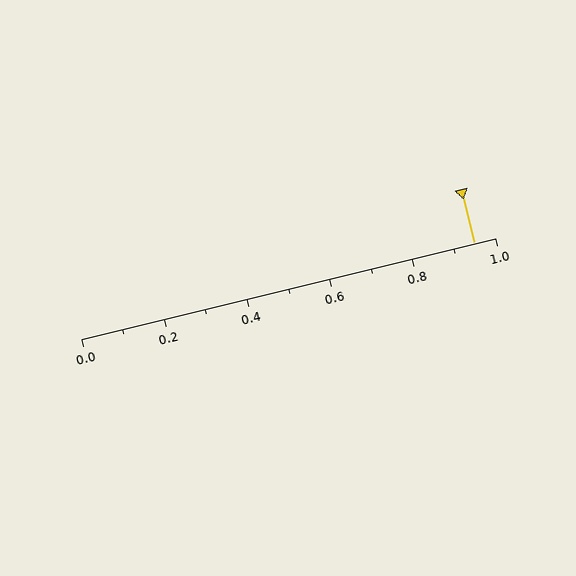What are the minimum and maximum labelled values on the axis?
The axis runs from 0.0 to 1.0.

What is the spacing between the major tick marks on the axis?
The major ticks are spaced 0.2 apart.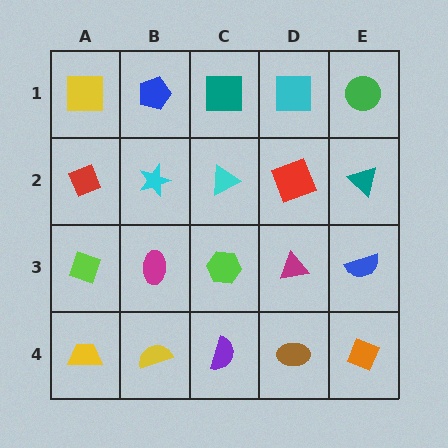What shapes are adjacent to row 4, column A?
A lime diamond (row 3, column A), a yellow semicircle (row 4, column B).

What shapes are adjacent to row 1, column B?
A cyan star (row 2, column B), a yellow square (row 1, column A), a teal square (row 1, column C).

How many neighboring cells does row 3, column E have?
3.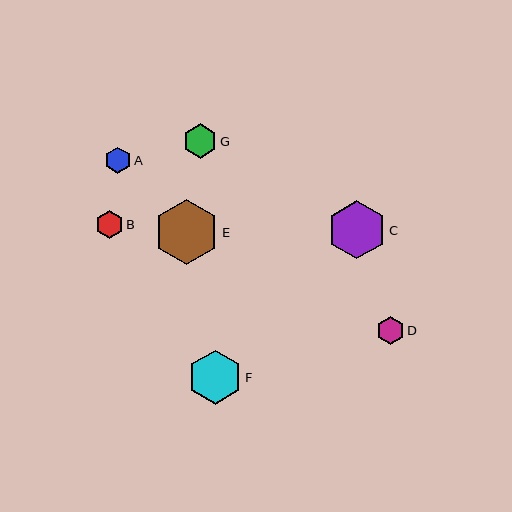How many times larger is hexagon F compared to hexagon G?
Hexagon F is approximately 1.6 times the size of hexagon G.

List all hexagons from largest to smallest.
From largest to smallest: E, C, F, G, B, D, A.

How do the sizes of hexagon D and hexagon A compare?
Hexagon D and hexagon A are approximately the same size.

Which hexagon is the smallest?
Hexagon A is the smallest with a size of approximately 26 pixels.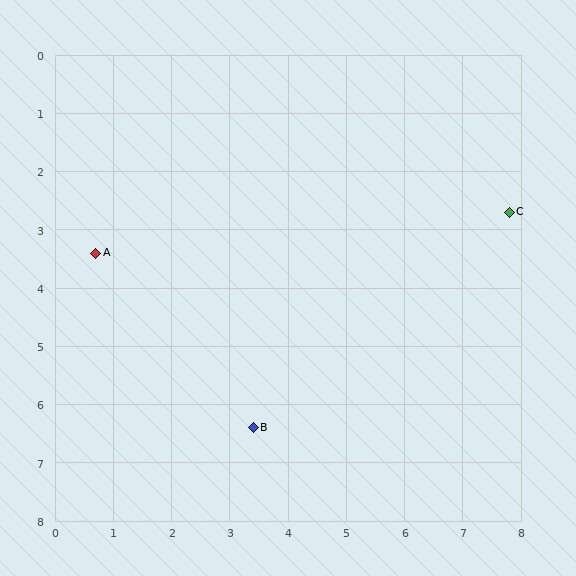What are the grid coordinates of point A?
Point A is at approximately (0.7, 3.4).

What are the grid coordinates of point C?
Point C is at approximately (7.8, 2.7).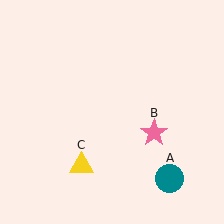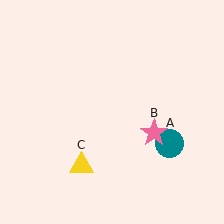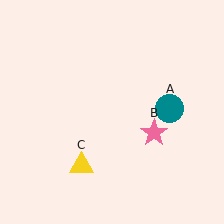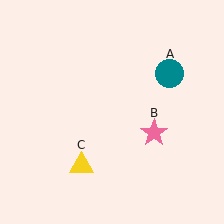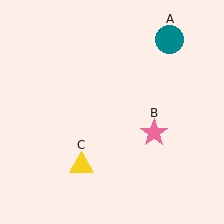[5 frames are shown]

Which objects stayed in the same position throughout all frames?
Pink star (object B) and yellow triangle (object C) remained stationary.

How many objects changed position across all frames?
1 object changed position: teal circle (object A).